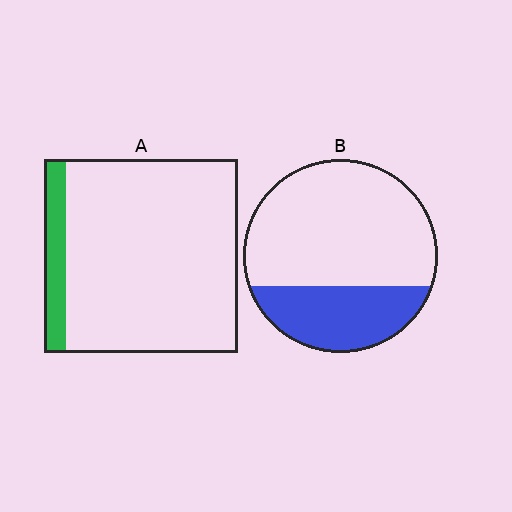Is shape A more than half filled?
No.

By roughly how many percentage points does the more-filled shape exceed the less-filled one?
By roughly 20 percentage points (B over A).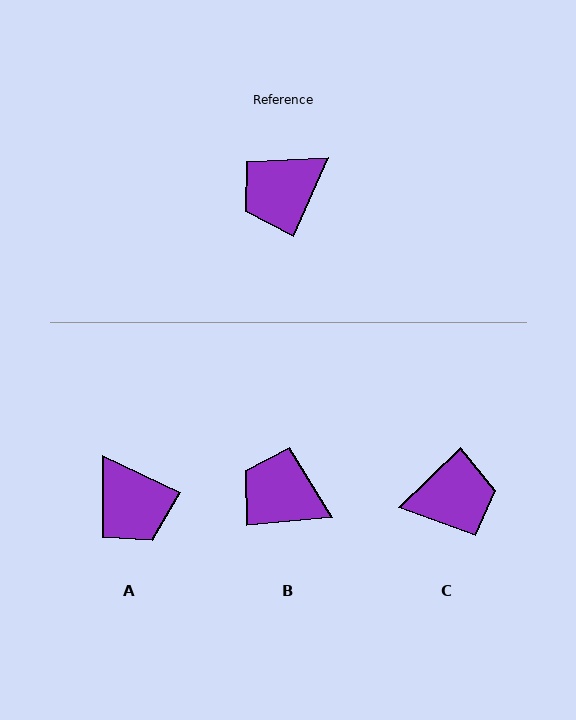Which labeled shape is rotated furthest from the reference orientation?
C, about 157 degrees away.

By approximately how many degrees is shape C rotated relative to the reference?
Approximately 157 degrees counter-clockwise.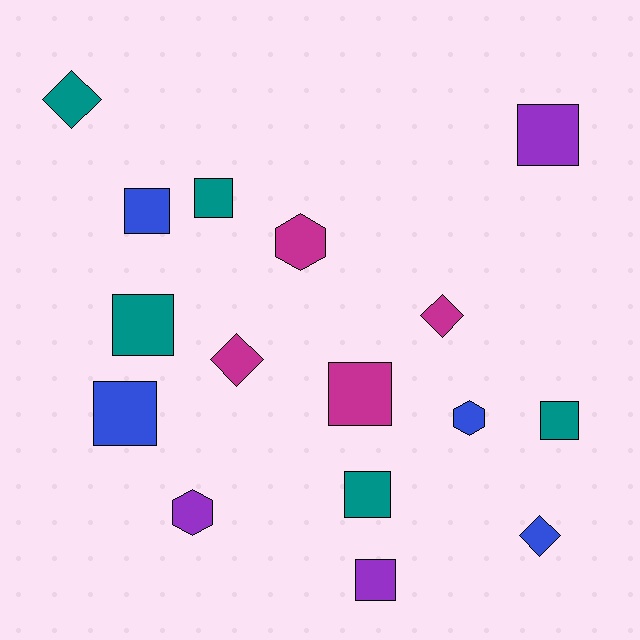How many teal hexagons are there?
There are no teal hexagons.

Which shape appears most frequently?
Square, with 9 objects.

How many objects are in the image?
There are 16 objects.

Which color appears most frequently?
Teal, with 5 objects.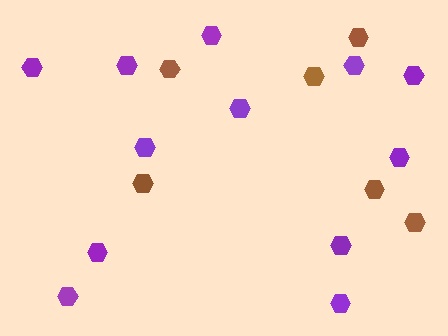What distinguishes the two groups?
There are 2 groups: one group of purple hexagons (12) and one group of brown hexagons (6).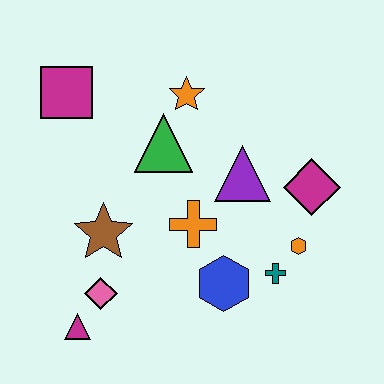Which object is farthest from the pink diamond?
The magenta diamond is farthest from the pink diamond.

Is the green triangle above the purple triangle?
Yes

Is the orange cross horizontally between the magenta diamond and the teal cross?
No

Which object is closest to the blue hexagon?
The teal cross is closest to the blue hexagon.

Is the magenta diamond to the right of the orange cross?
Yes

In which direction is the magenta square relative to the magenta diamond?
The magenta square is to the left of the magenta diamond.